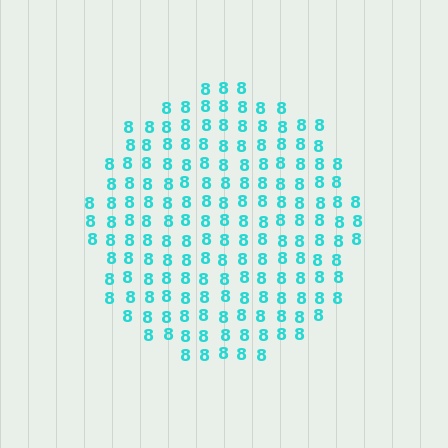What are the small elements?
The small elements are digit 8's.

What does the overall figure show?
The overall figure shows a circle.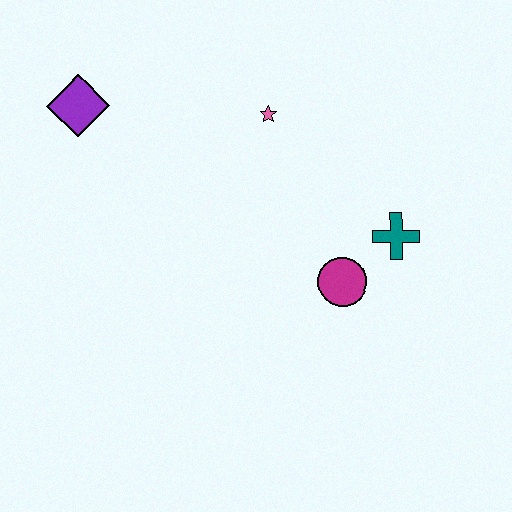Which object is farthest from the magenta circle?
The purple diamond is farthest from the magenta circle.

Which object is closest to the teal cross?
The magenta circle is closest to the teal cross.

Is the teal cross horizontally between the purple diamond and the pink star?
No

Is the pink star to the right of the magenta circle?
No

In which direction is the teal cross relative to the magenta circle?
The teal cross is to the right of the magenta circle.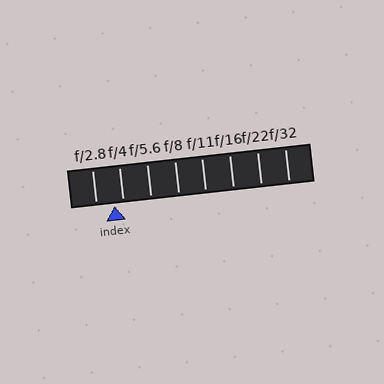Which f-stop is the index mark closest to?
The index mark is closest to f/4.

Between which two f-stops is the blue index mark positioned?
The index mark is between f/2.8 and f/4.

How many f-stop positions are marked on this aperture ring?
There are 8 f-stop positions marked.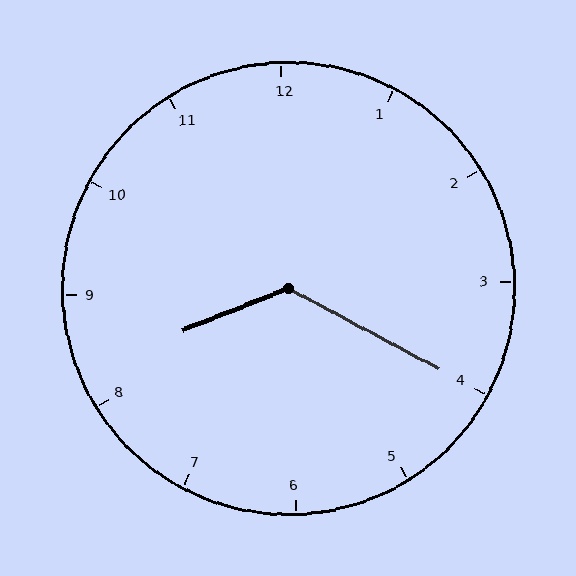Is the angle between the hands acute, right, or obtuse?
It is obtuse.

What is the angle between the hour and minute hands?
Approximately 130 degrees.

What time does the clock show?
8:20.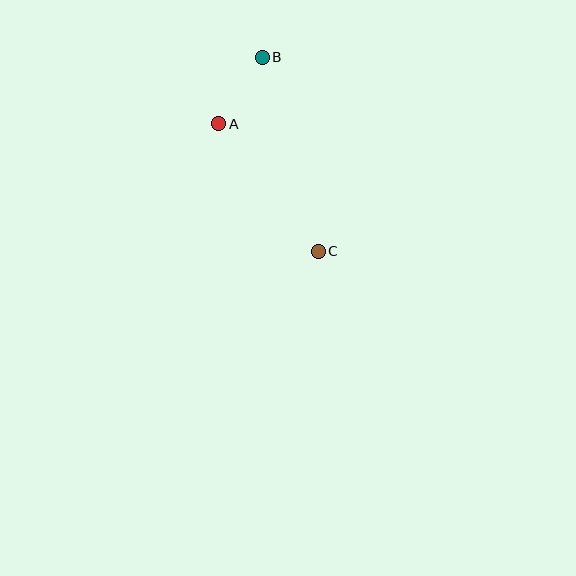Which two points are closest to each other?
Points A and B are closest to each other.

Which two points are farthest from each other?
Points B and C are farthest from each other.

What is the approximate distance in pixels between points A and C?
The distance between A and C is approximately 162 pixels.